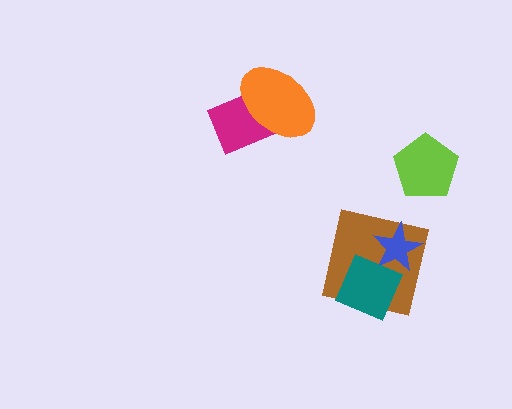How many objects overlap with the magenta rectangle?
1 object overlaps with the magenta rectangle.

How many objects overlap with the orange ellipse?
1 object overlaps with the orange ellipse.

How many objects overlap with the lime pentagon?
0 objects overlap with the lime pentagon.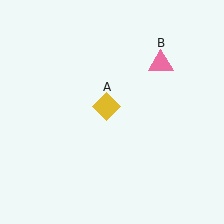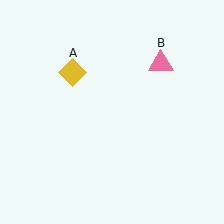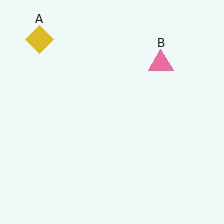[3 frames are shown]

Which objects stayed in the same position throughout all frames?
Pink triangle (object B) remained stationary.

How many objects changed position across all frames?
1 object changed position: yellow diamond (object A).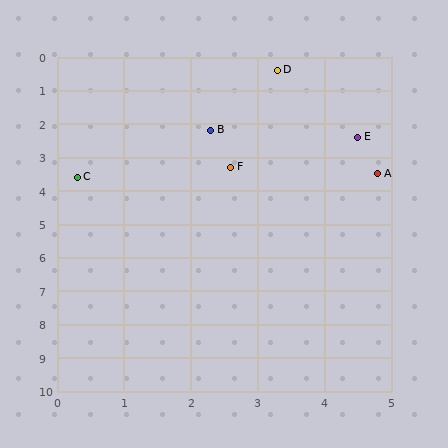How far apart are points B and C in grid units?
Points B and C are about 2.4 grid units apart.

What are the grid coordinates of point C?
Point C is at approximately (0.3, 3.6).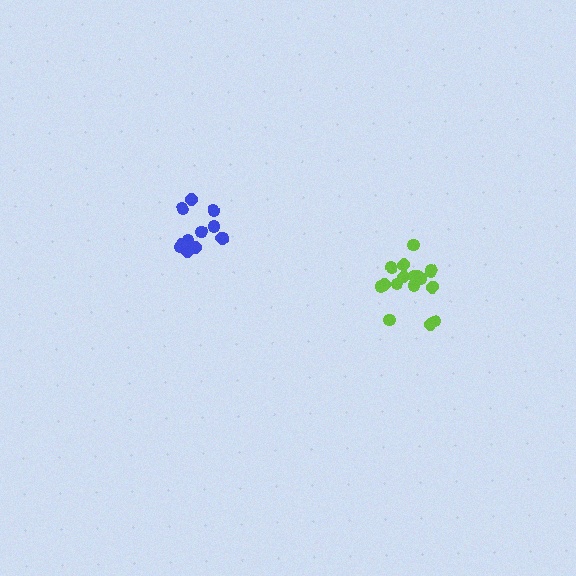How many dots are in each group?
Group 1: 12 dots, Group 2: 17 dots (29 total).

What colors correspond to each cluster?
The clusters are colored: blue, lime.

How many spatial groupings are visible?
There are 2 spatial groupings.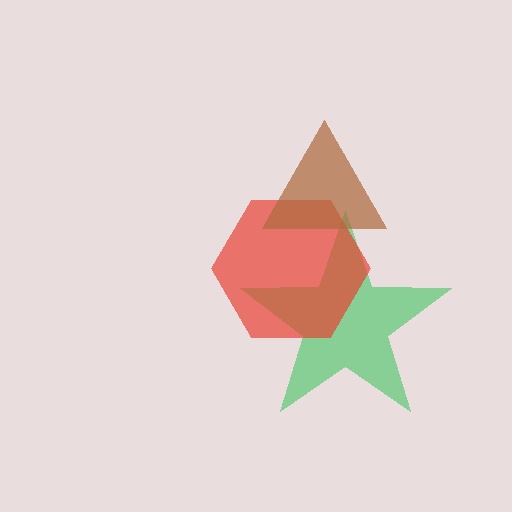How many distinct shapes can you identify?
There are 3 distinct shapes: a green star, a red hexagon, a brown triangle.